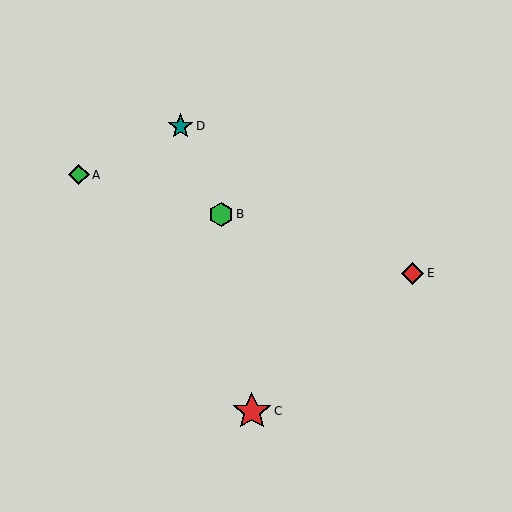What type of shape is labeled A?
Shape A is a green diamond.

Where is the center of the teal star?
The center of the teal star is at (181, 126).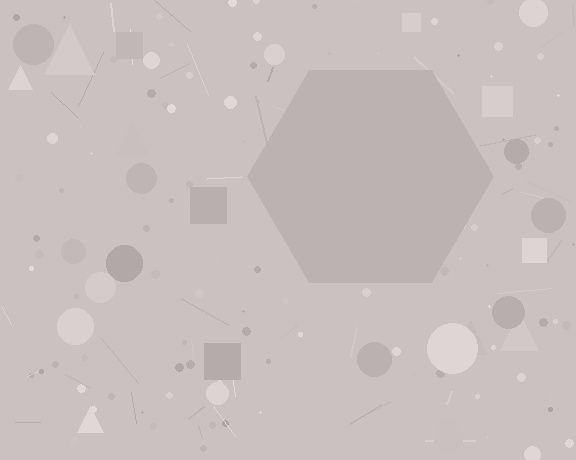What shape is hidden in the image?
A hexagon is hidden in the image.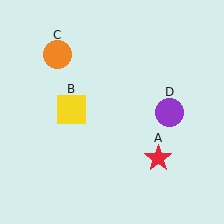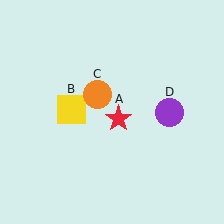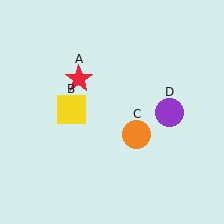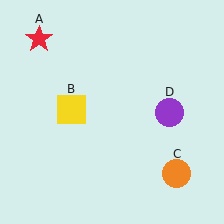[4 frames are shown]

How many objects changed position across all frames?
2 objects changed position: red star (object A), orange circle (object C).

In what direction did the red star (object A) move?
The red star (object A) moved up and to the left.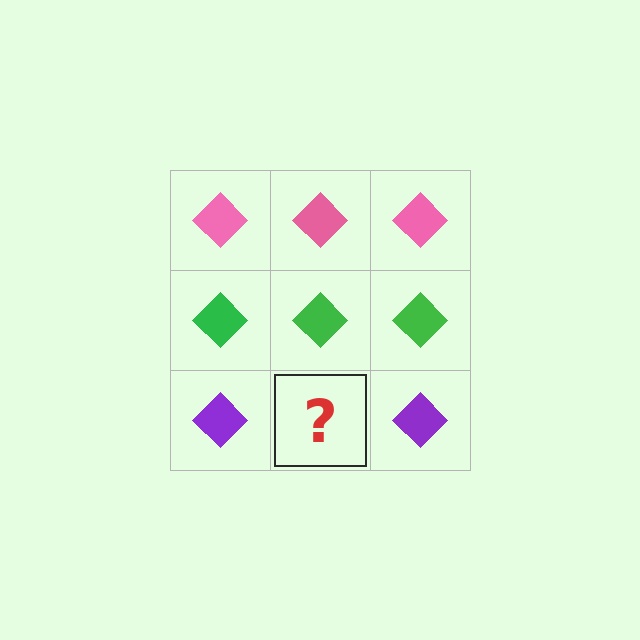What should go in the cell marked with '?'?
The missing cell should contain a purple diamond.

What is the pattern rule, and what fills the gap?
The rule is that each row has a consistent color. The gap should be filled with a purple diamond.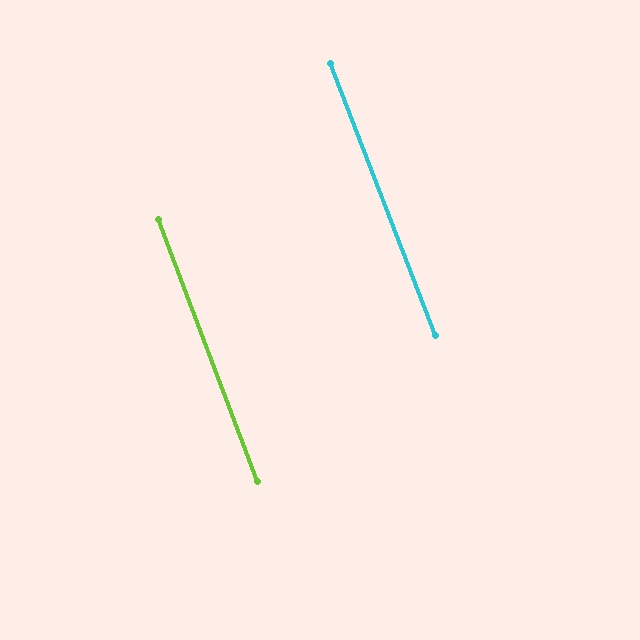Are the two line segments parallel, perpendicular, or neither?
Parallel — their directions differ by only 0.4°.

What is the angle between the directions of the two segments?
Approximately 0 degrees.